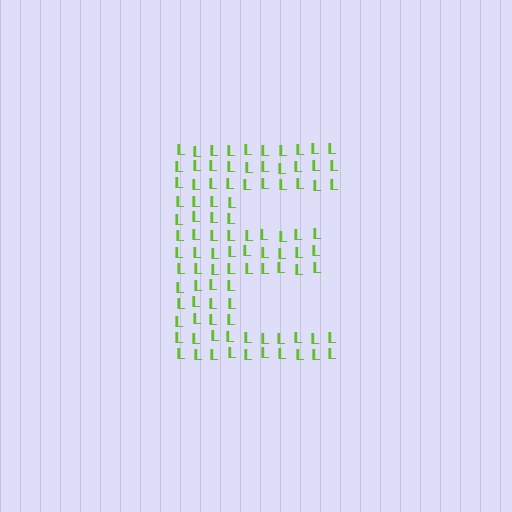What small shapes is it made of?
It is made of small letter L's.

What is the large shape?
The large shape is the letter E.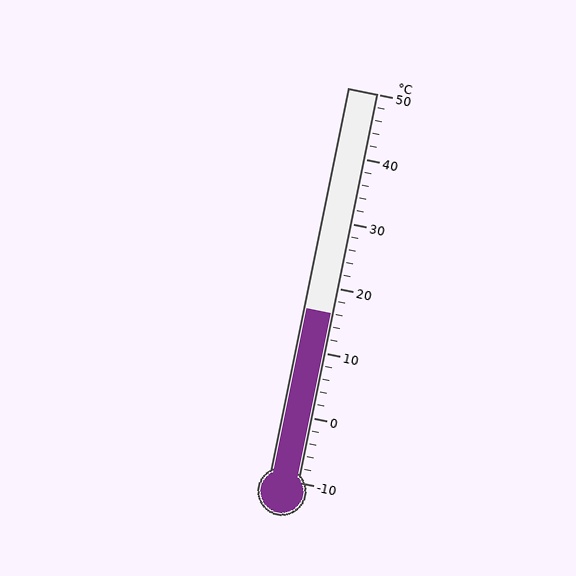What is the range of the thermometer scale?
The thermometer scale ranges from -10°C to 50°C.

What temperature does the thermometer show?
The thermometer shows approximately 16°C.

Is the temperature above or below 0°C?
The temperature is above 0°C.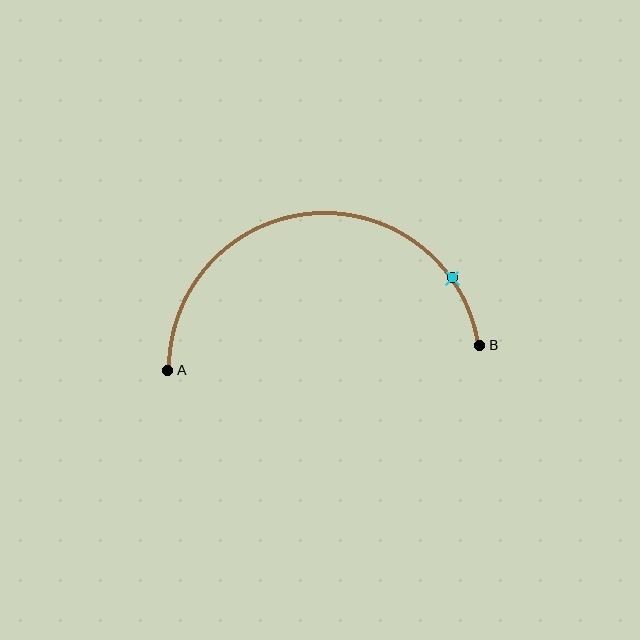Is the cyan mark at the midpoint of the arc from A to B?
No. The cyan mark lies on the arc but is closer to endpoint B. The arc midpoint would be at the point on the curve equidistant along the arc from both A and B.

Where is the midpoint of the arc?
The arc midpoint is the point on the curve farthest from the straight line joining A and B. It sits above that line.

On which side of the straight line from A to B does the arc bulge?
The arc bulges above the straight line connecting A and B.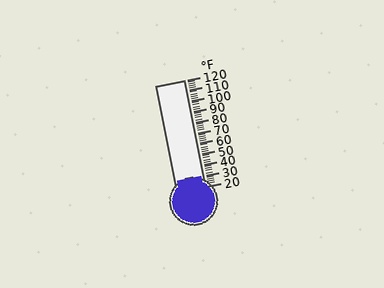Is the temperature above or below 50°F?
The temperature is below 50°F.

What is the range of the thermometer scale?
The thermometer scale ranges from 20°F to 120°F.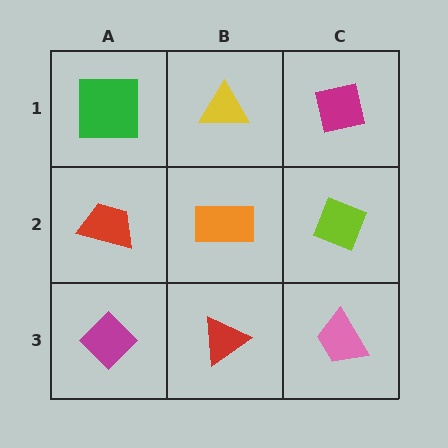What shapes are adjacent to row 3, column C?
A lime diamond (row 2, column C), a red triangle (row 3, column B).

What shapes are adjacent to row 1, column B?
An orange rectangle (row 2, column B), a green square (row 1, column A), a magenta square (row 1, column C).